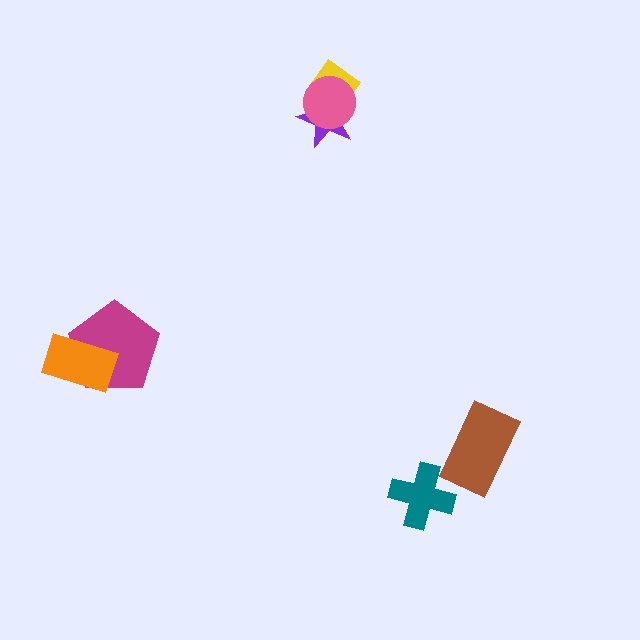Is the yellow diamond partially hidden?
Yes, it is partially covered by another shape.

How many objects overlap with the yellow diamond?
2 objects overlap with the yellow diamond.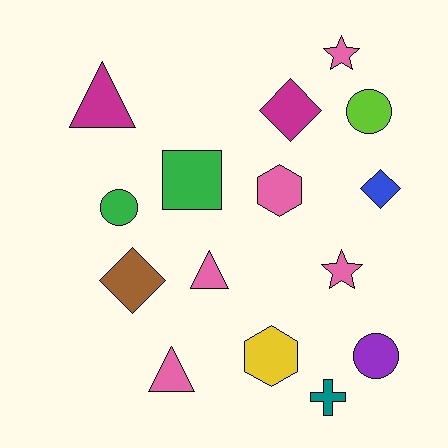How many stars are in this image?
There are 2 stars.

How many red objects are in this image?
There are no red objects.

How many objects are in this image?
There are 15 objects.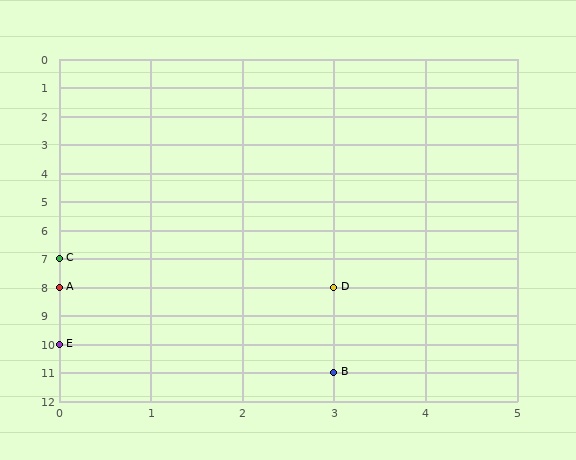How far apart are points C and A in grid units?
Points C and A are 1 row apart.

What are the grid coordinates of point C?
Point C is at grid coordinates (0, 7).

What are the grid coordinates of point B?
Point B is at grid coordinates (3, 11).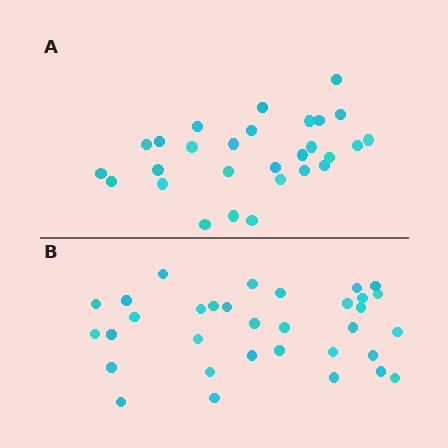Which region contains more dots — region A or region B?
Region B (the bottom region) has more dots.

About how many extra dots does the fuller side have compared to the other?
Region B has about 5 more dots than region A.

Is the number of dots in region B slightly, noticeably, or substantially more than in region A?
Region B has only slightly more — the two regions are fairly close. The ratio is roughly 1.2 to 1.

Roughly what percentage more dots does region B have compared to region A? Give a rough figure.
About 20% more.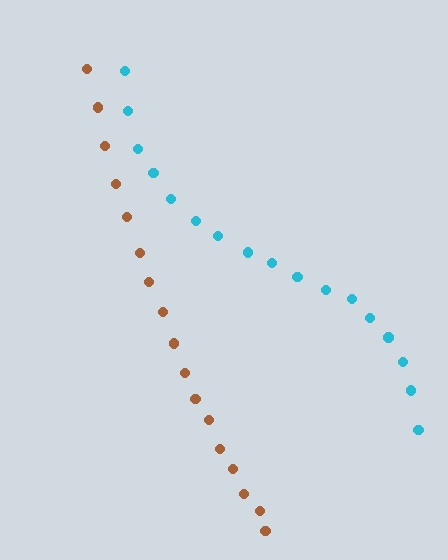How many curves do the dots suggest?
There are 2 distinct paths.